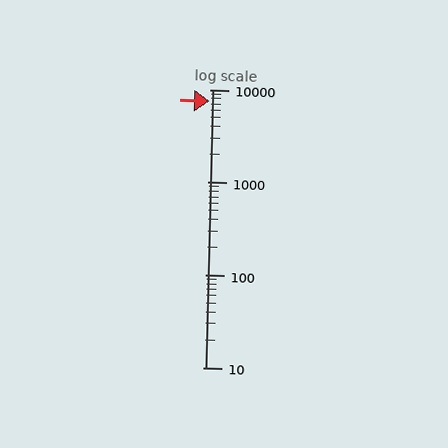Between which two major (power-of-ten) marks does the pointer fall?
The pointer is between 1000 and 10000.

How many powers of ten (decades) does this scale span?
The scale spans 3 decades, from 10 to 10000.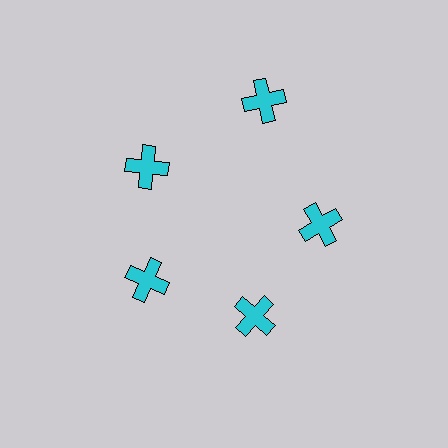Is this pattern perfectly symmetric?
No. The 5 cyan crosses are arranged in a ring, but one element near the 1 o'clock position is pushed outward from the center, breaking the 5-fold rotational symmetry.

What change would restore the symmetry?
The symmetry would be restored by moving it inward, back onto the ring so that all 5 crosses sit at equal angles and equal distance from the center.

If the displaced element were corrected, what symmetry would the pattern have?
It would have 5-fold rotational symmetry — the pattern would map onto itself every 72 degrees.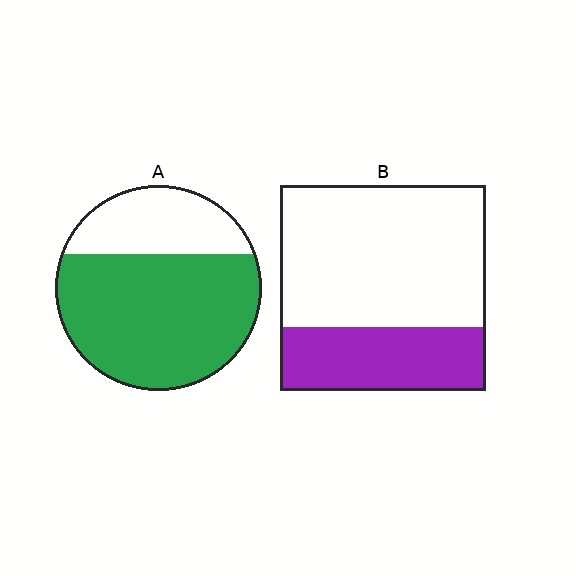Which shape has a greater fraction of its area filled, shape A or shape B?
Shape A.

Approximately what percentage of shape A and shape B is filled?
A is approximately 70% and B is approximately 30%.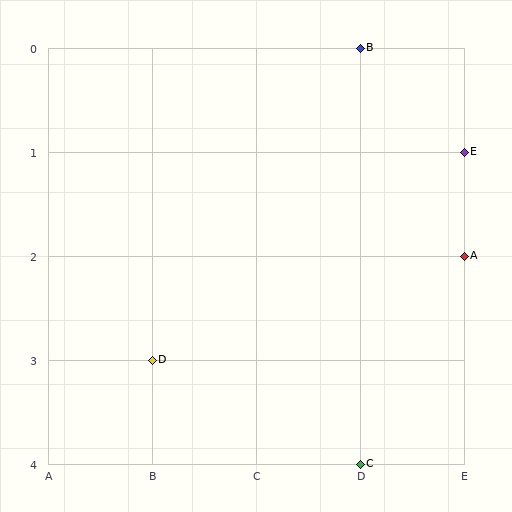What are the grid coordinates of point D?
Point D is at grid coordinates (B, 3).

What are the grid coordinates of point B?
Point B is at grid coordinates (D, 0).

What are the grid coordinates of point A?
Point A is at grid coordinates (E, 2).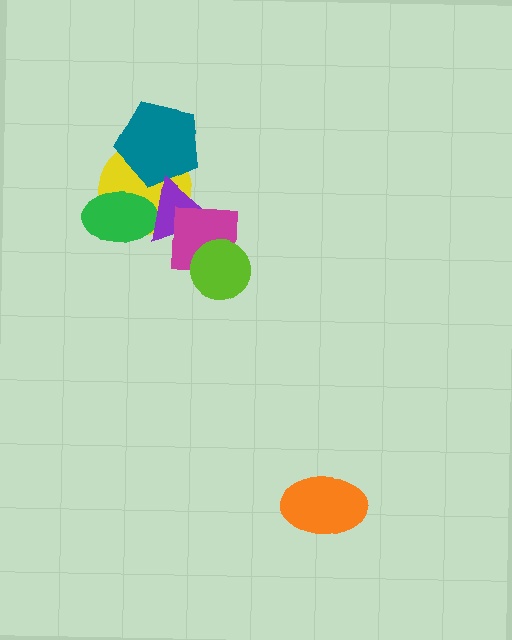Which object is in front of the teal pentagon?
The purple triangle is in front of the teal pentagon.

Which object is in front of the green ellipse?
The purple triangle is in front of the green ellipse.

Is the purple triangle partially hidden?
Yes, it is partially covered by another shape.